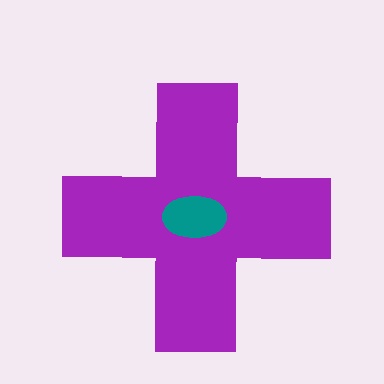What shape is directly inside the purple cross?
The teal ellipse.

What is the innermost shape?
The teal ellipse.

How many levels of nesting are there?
2.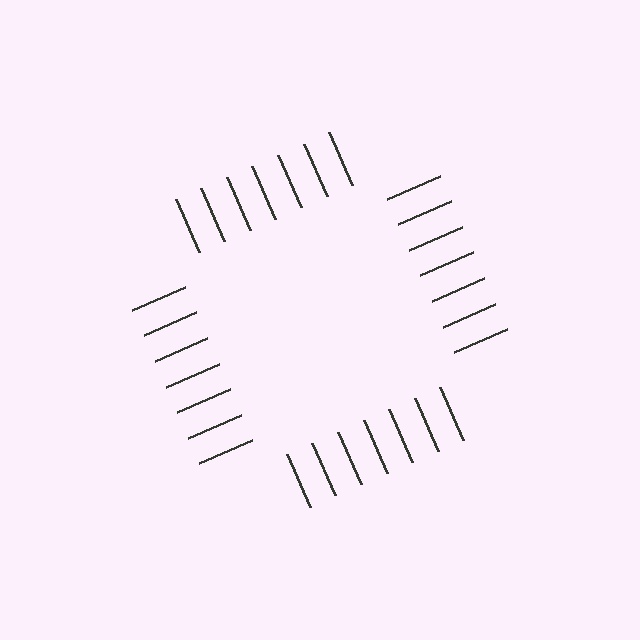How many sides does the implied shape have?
4 sides — the line-ends trace a square.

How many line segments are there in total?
28 — 7 along each of the 4 edges.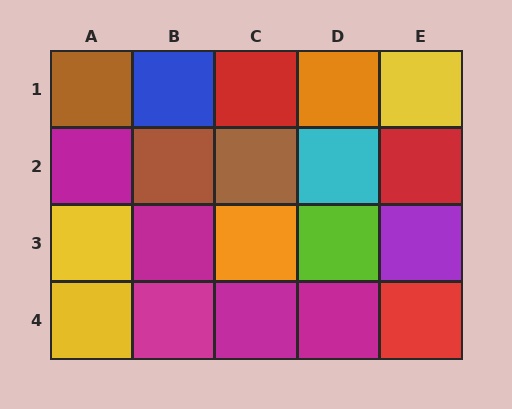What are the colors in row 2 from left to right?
Magenta, brown, brown, cyan, red.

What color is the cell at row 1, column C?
Red.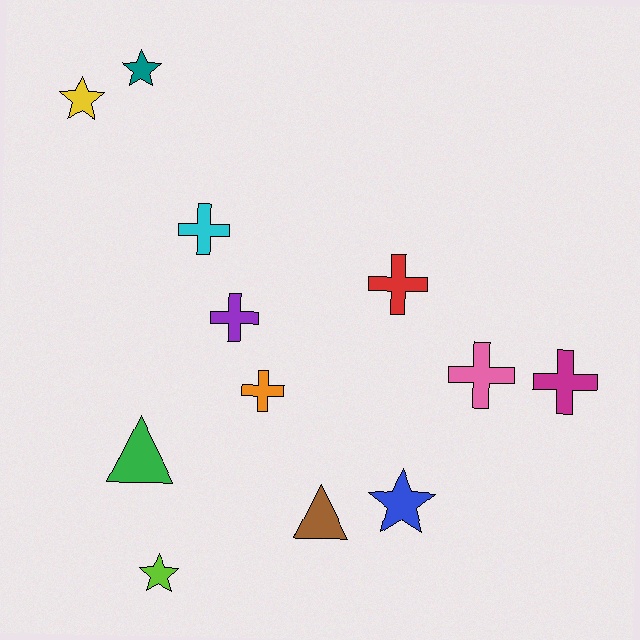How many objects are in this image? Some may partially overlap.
There are 12 objects.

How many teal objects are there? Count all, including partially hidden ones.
There is 1 teal object.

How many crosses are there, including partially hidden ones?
There are 6 crosses.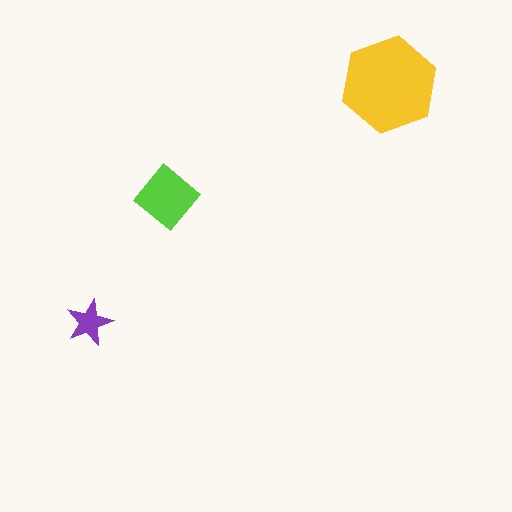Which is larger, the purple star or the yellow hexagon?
The yellow hexagon.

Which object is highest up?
The yellow hexagon is topmost.